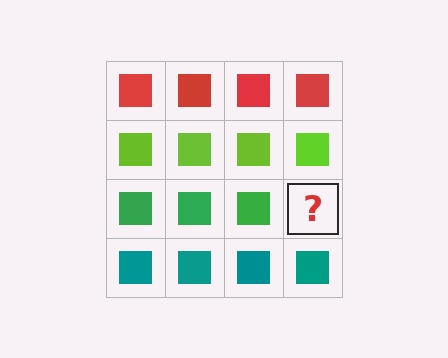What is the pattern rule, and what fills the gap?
The rule is that each row has a consistent color. The gap should be filled with a green square.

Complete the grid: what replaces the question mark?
The question mark should be replaced with a green square.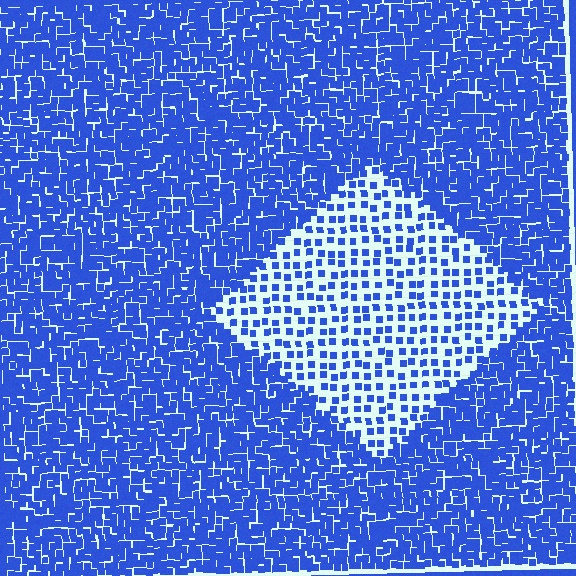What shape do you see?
I see a diamond.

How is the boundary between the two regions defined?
The boundary is defined by a change in element density (approximately 2.6x ratio). All elements are the same color, size, and shape.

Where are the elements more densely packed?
The elements are more densely packed outside the diamond boundary.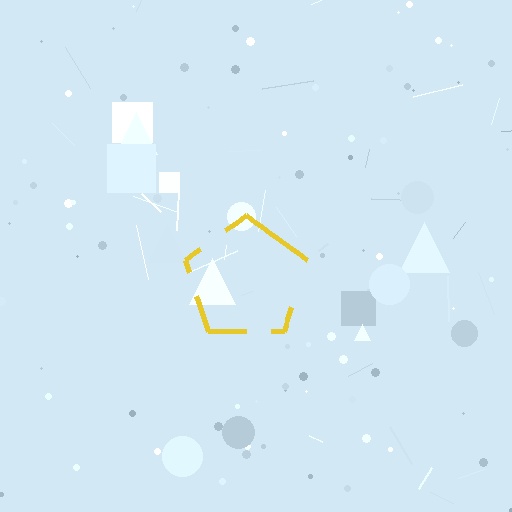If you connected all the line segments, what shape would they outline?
They would outline a pentagon.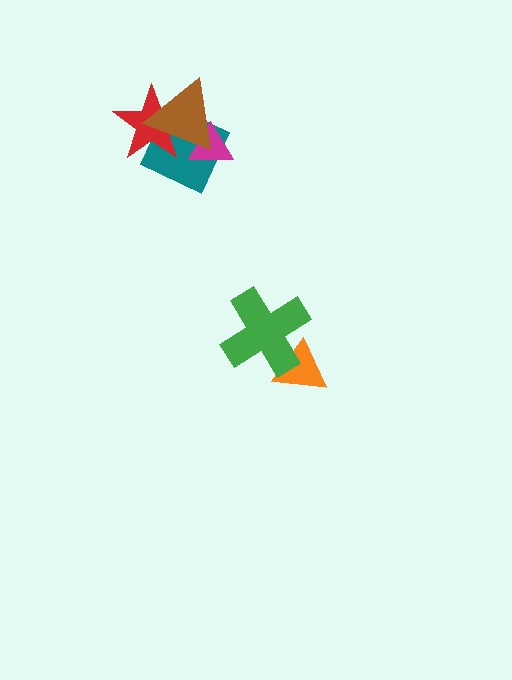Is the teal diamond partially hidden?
Yes, it is partially covered by another shape.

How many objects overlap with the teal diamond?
3 objects overlap with the teal diamond.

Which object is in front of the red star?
The brown triangle is in front of the red star.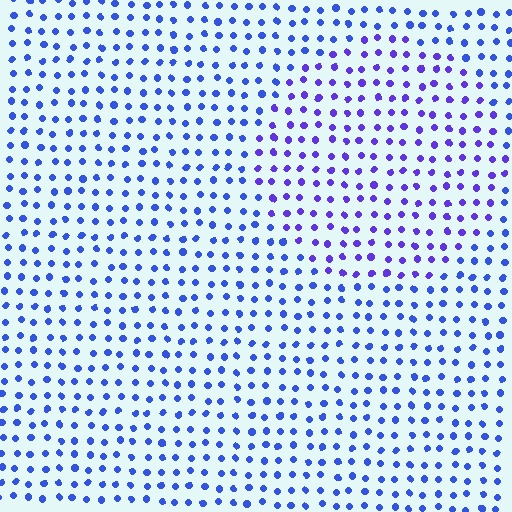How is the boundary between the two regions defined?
The boundary is defined purely by a slight shift in hue (about 28 degrees). Spacing, size, and orientation are identical on both sides.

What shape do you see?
I see a circle.